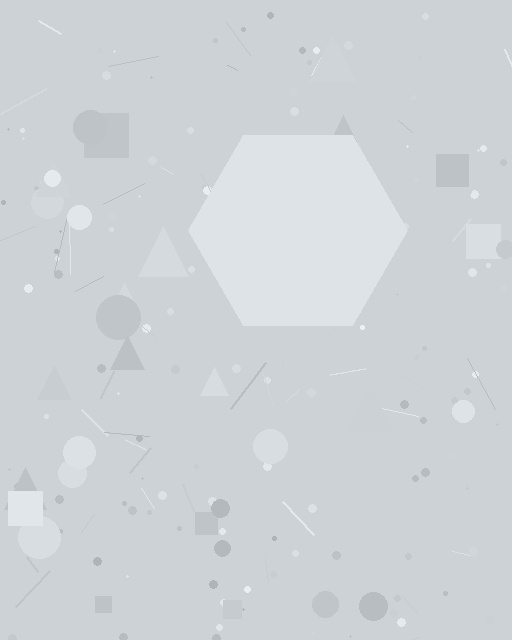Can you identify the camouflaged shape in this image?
The camouflaged shape is a hexagon.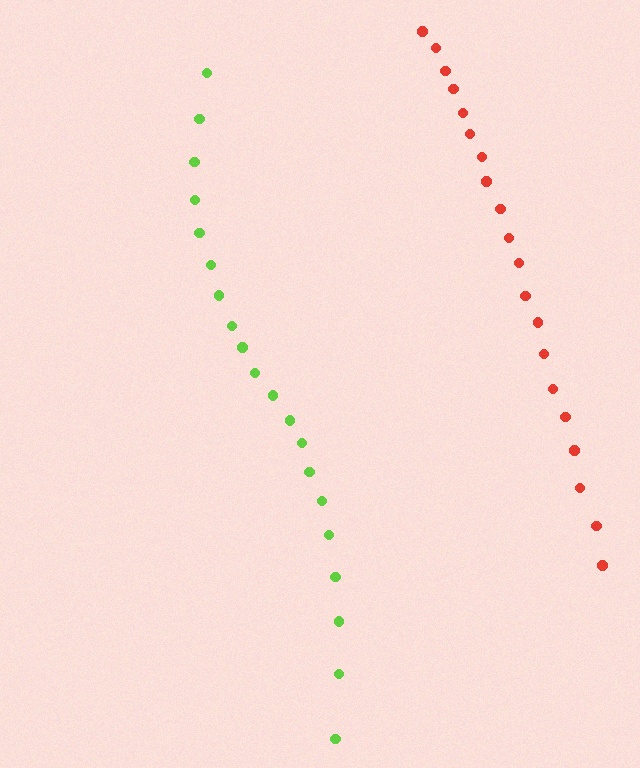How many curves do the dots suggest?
There are 2 distinct paths.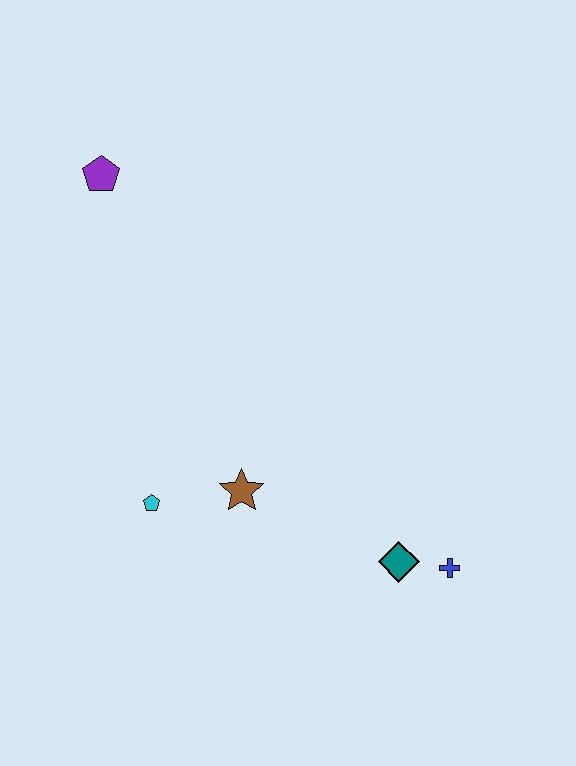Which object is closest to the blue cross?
The teal diamond is closest to the blue cross.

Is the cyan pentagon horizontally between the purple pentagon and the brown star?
Yes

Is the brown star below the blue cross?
No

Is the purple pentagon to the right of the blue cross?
No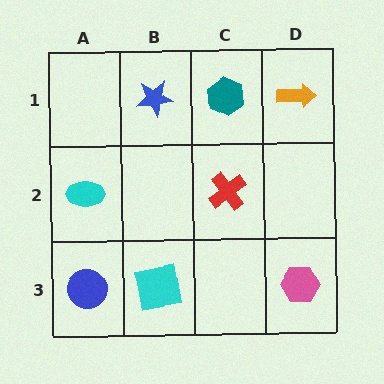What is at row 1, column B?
A blue star.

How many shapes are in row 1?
3 shapes.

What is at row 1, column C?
A teal hexagon.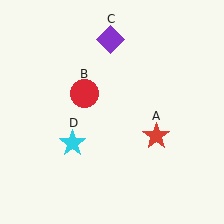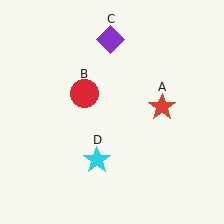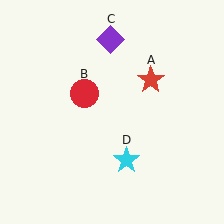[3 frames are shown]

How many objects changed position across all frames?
2 objects changed position: red star (object A), cyan star (object D).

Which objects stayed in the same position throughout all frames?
Red circle (object B) and purple diamond (object C) remained stationary.